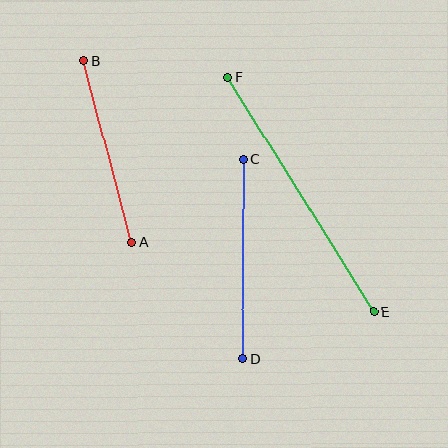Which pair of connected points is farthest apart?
Points E and F are farthest apart.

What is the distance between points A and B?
The distance is approximately 188 pixels.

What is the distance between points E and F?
The distance is approximately 276 pixels.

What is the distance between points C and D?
The distance is approximately 199 pixels.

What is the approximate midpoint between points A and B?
The midpoint is at approximately (108, 151) pixels.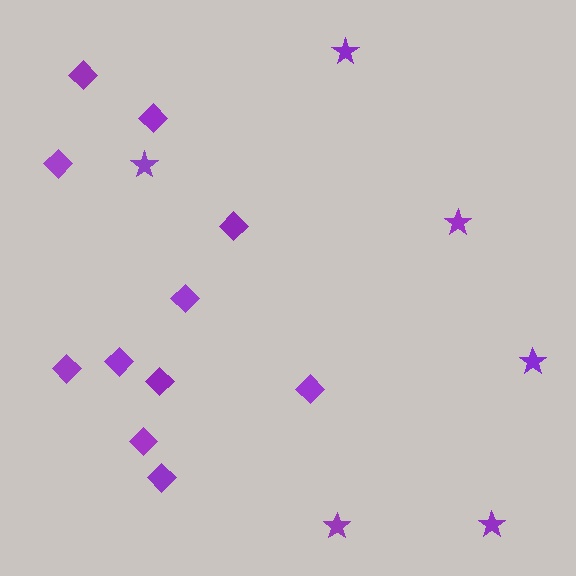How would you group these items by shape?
There are 2 groups: one group of diamonds (11) and one group of stars (6).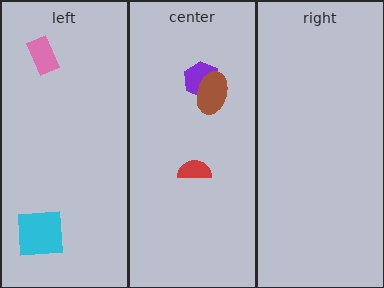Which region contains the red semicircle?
The center region.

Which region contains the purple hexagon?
The center region.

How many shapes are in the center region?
3.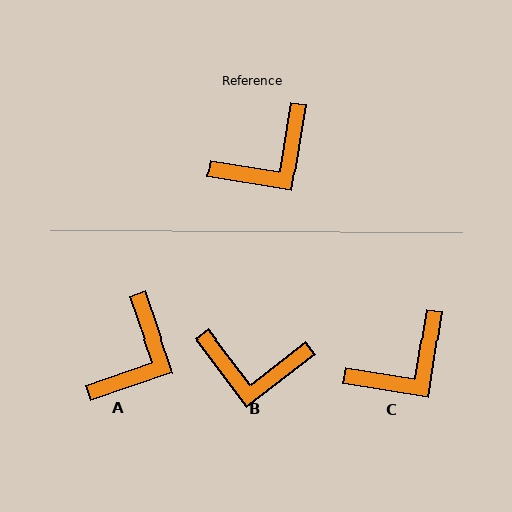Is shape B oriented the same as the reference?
No, it is off by about 43 degrees.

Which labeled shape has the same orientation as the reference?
C.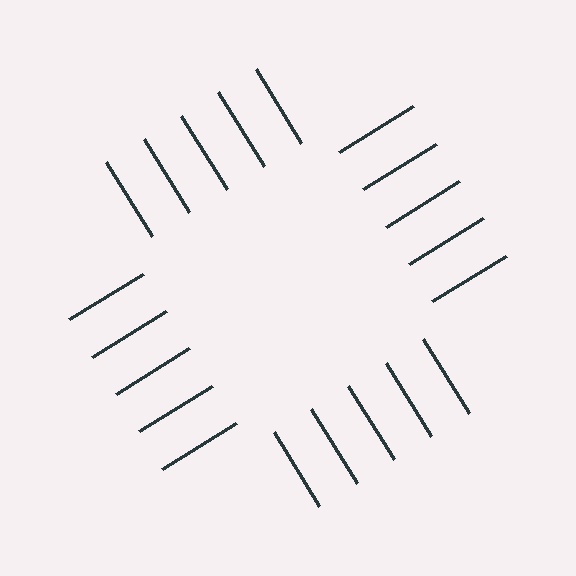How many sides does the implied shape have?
4 sides — the line-ends trace a square.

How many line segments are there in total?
20 — 5 along each of the 4 edges.